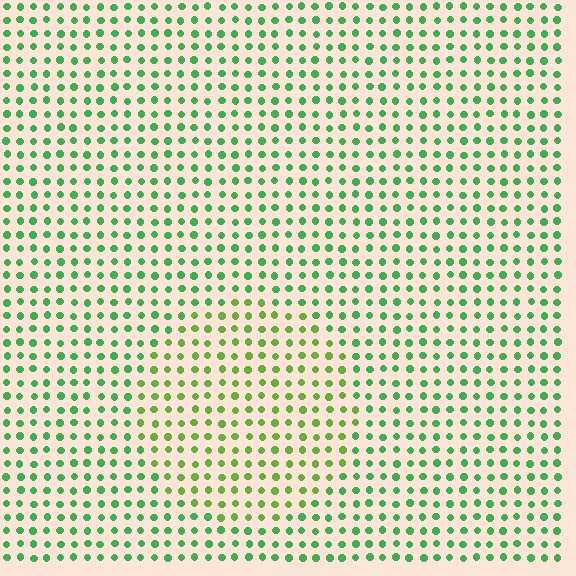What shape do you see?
I see a circle.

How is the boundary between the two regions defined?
The boundary is defined purely by a slight shift in hue (about 33 degrees). Spacing, size, and orientation are identical on both sides.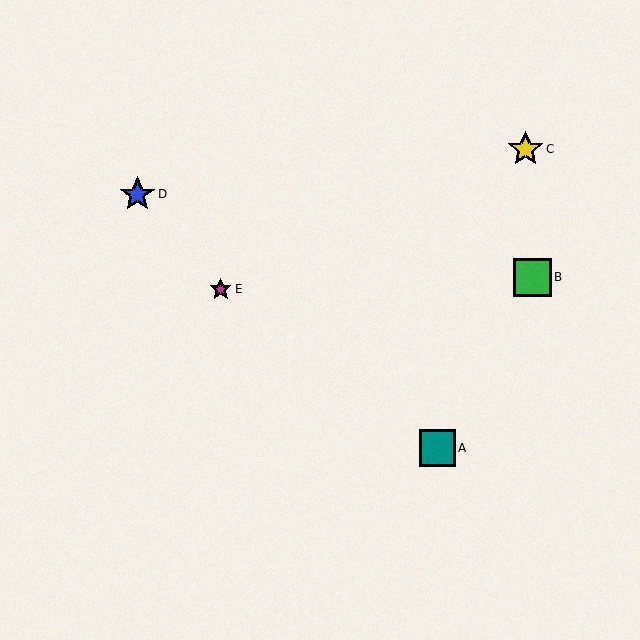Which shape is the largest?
The green square (labeled B) is the largest.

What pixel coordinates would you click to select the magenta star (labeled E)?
Click at (221, 289) to select the magenta star E.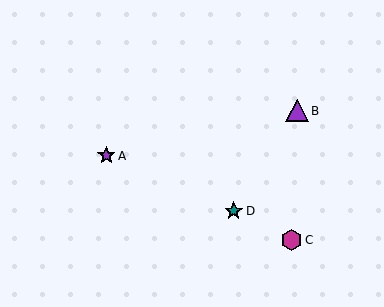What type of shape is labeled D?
Shape D is a teal star.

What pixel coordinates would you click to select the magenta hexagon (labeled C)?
Click at (291, 240) to select the magenta hexagon C.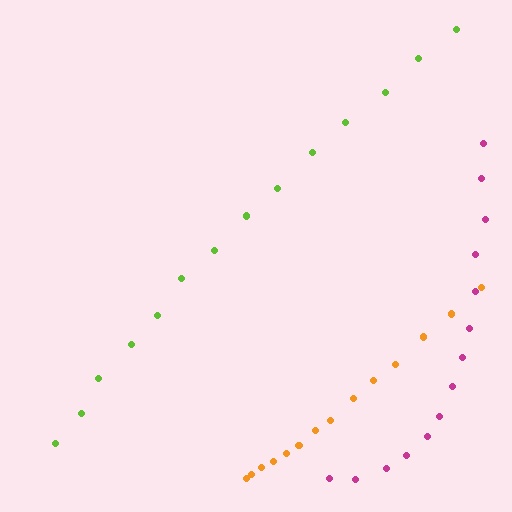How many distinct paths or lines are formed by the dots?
There are 3 distinct paths.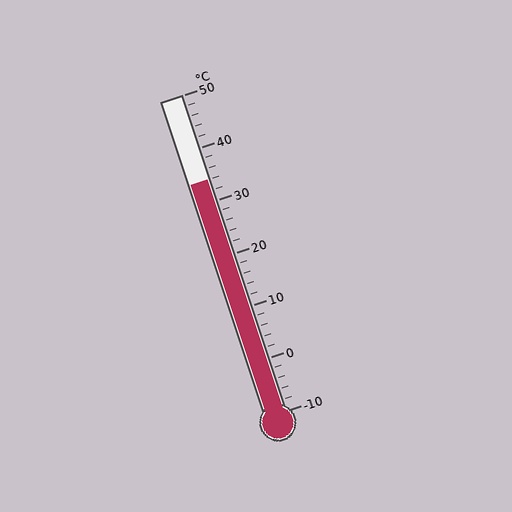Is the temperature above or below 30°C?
The temperature is above 30°C.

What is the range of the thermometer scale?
The thermometer scale ranges from -10°C to 50°C.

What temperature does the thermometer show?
The thermometer shows approximately 34°C.